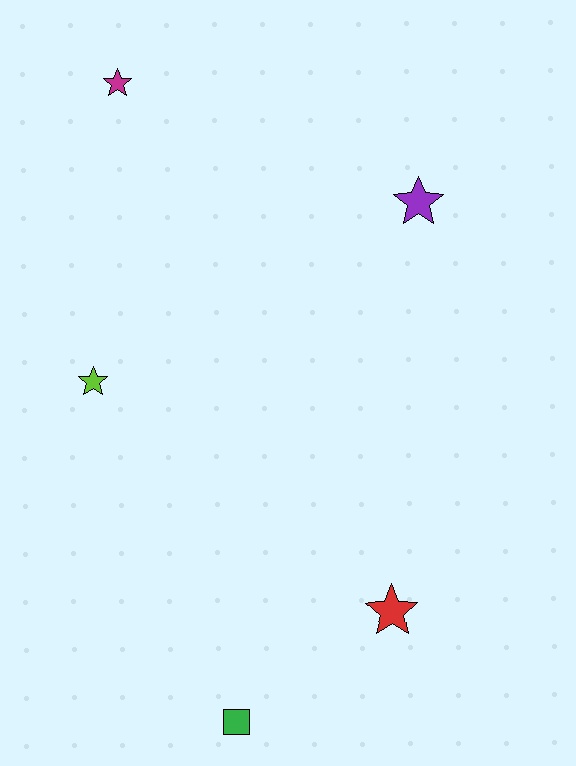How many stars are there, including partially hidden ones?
There are 4 stars.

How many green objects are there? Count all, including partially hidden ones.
There is 1 green object.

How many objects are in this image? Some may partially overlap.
There are 5 objects.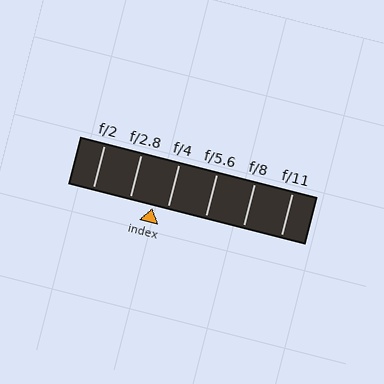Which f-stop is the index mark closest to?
The index mark is closest to f/4.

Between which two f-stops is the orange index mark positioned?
The index mark is between f/2.8 and f/4.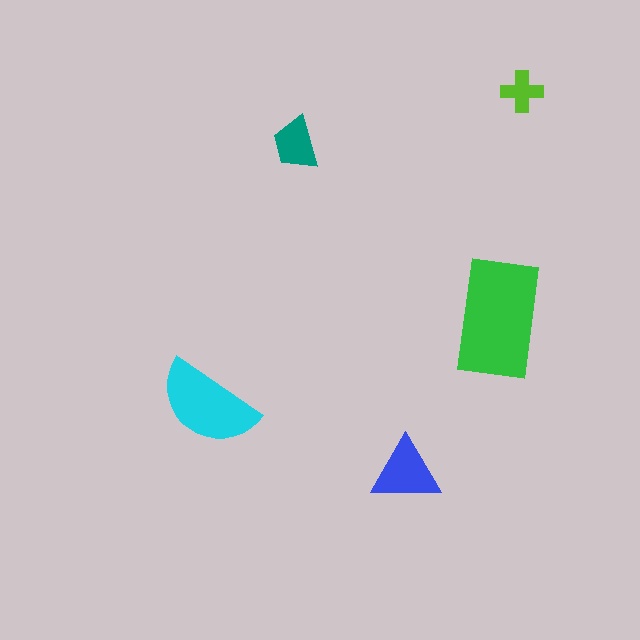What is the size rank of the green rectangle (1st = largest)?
1st.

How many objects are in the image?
There are 5 objects in the image.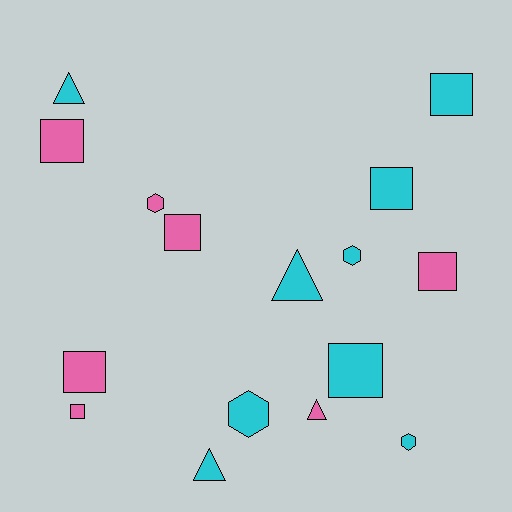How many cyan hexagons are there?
There are 3 cyan hexagons.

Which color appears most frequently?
Cyan, with 9 objects.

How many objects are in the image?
There are 16 objects.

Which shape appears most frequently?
Square, with 8 objects.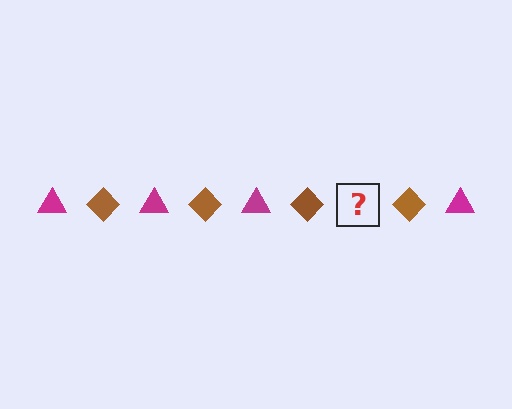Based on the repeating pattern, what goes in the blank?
The blank should be a magenta triangle.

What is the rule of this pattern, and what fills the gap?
The rule is that the pattern alternates between magenta triangle and brown diamond. The gap should be filled with a magenta triangle.